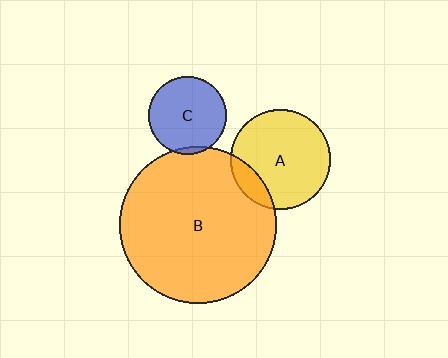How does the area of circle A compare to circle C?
Approximately 1.6 times.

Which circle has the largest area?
Circle B (orange).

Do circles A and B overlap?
Yes.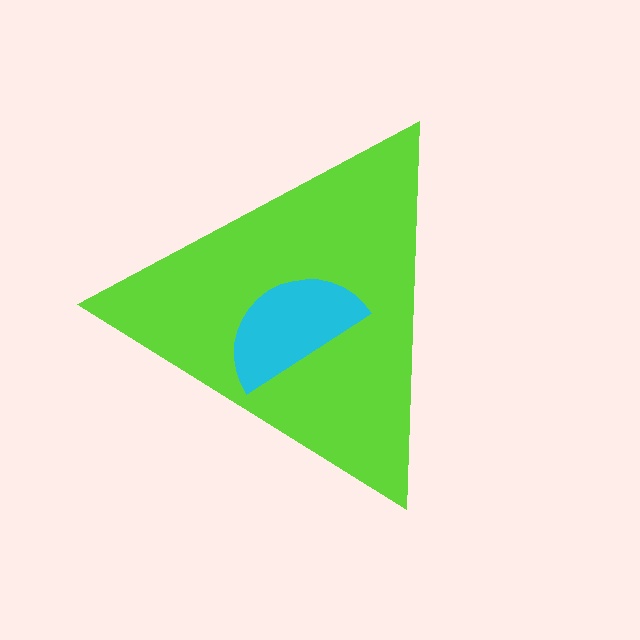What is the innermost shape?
The cyan semicircle.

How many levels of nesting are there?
2.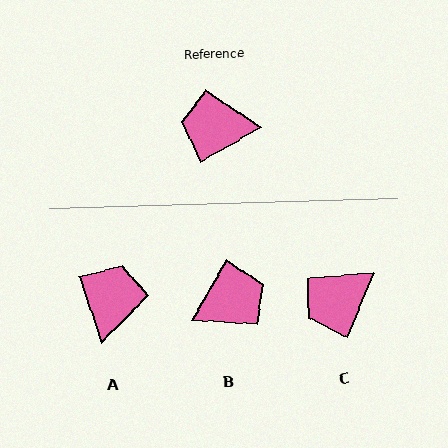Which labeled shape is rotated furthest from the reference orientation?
B, about 150 degrees away.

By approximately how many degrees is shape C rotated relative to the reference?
Approximately 39 degrees counter-clockwise.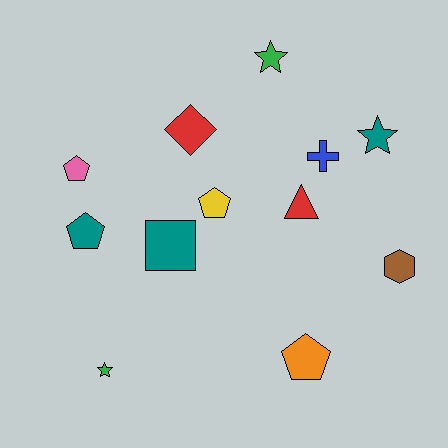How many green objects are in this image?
There are 2 green objects.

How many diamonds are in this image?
There is 1 diamond.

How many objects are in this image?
There are 12 objects.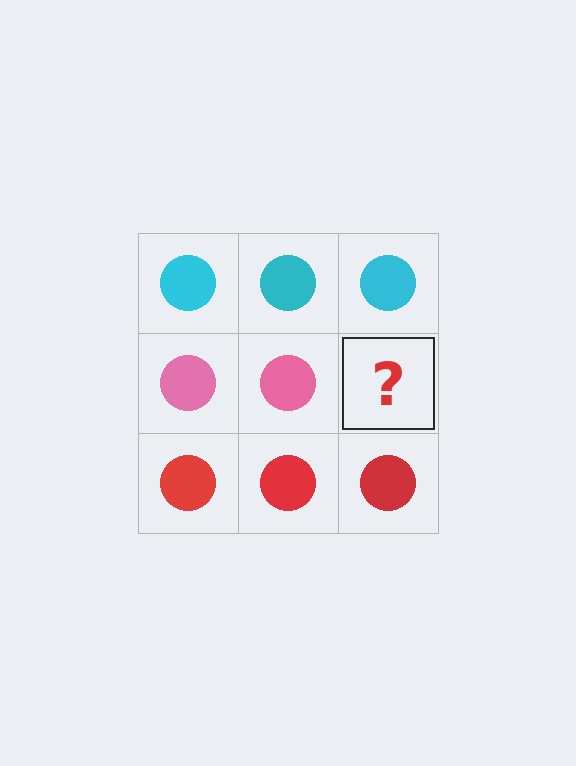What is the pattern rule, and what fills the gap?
The rule is that each row has a consistent color. The gap should be filled with a pink circle.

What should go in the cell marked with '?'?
The missing cell should contain a pink circle.